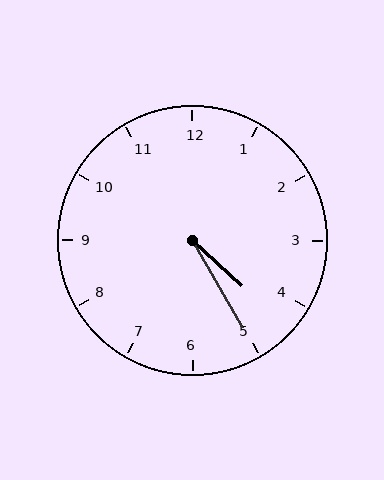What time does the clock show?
4:25.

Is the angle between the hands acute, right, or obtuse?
It is acute.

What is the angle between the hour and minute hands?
Approximately 18 degrees.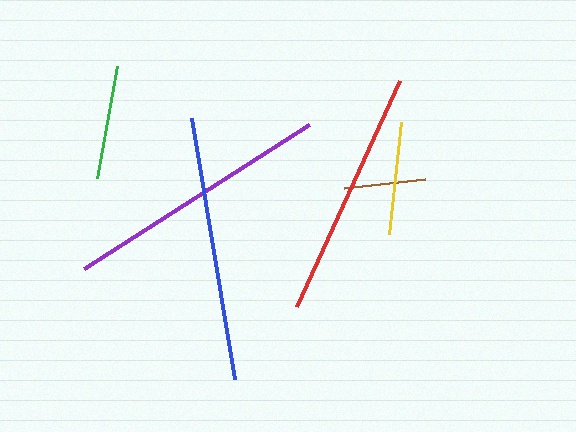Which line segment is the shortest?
The brown line is the shortest at approximately 81 pixels.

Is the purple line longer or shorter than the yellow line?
The purple line is longer than the yellow line.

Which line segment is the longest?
The purple line is the longest at approximately 267 pixels.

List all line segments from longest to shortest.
From longest to shortest: purple, blue, red, green, yellow, brown.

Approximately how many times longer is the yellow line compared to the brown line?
The yellow line is approximately 1.4 times the length of the brown line.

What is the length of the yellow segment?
The yellow segment is approximately 113 pixels long.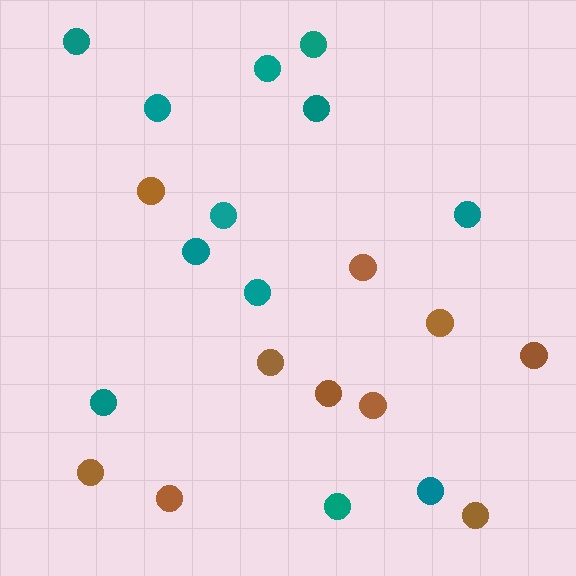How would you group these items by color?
There are 2 groups: one group of teal circles (12) and one group of brown circles (10).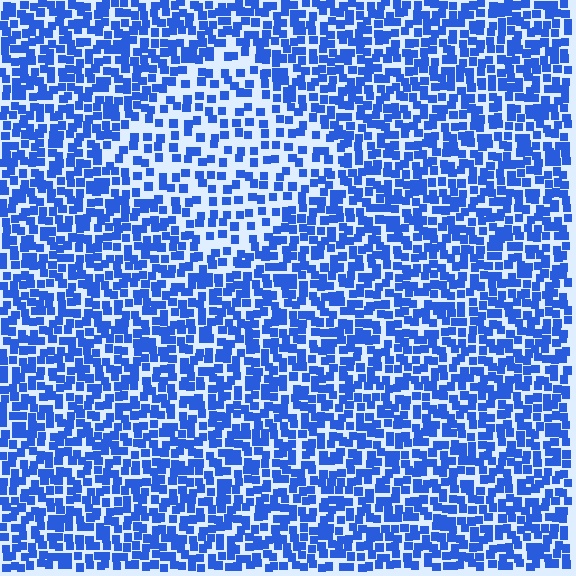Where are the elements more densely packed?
The elements are more densely packed outside the diamond boundary.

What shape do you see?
I see a diamond.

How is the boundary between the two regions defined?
The boundary is defined by a change in element density (approximately 1.9x ratio). All elements are the same color, size, and shape.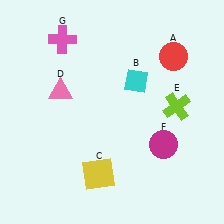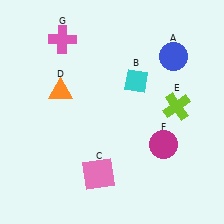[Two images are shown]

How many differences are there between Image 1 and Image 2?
There are 3 differences between the two images.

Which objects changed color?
A changed from red to blue. C changed from yellow to pink. D changed from pink to orange.